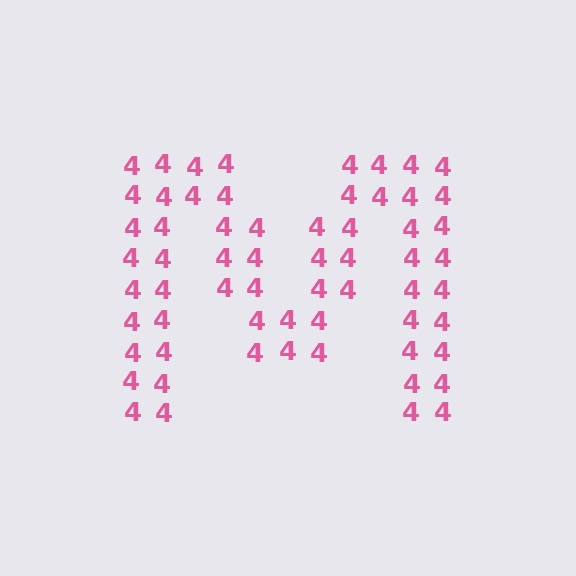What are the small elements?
The small elements are digit 4's.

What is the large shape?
The large shape is the letter M.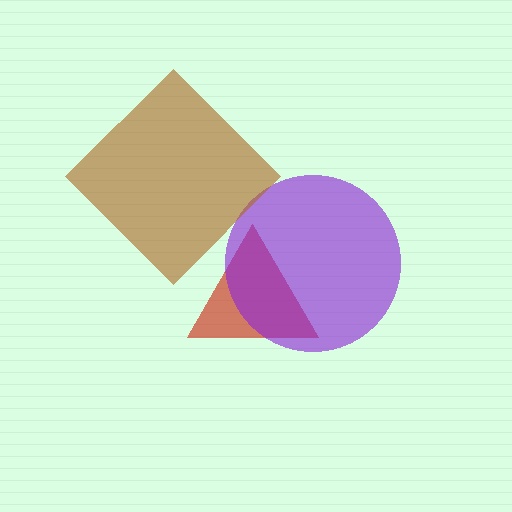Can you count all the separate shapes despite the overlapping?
Yes, there are 3 separate shapes.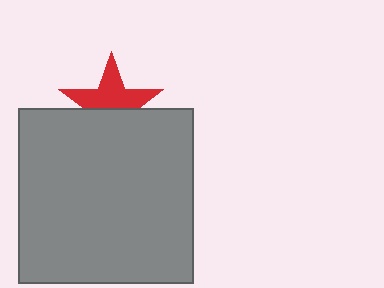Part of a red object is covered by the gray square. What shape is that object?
It is a star.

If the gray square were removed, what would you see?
You would see the complete red star.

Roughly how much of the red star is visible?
About half of it is visible (roughly 55%).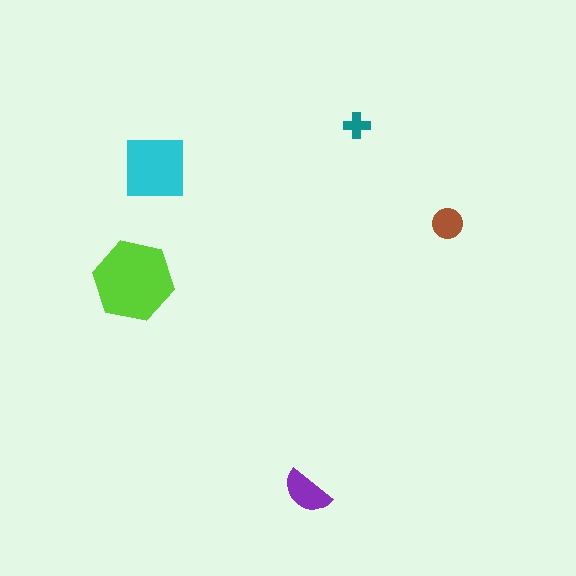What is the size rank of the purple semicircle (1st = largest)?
3rd.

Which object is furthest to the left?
The lime hexagon is leftmost.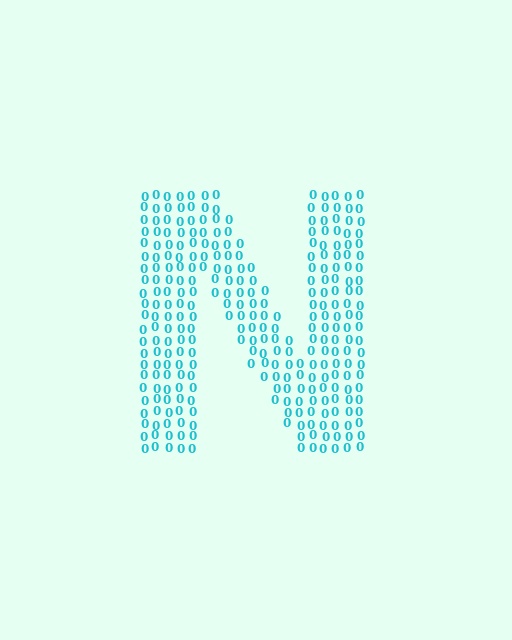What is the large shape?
The large shape is the letter N.